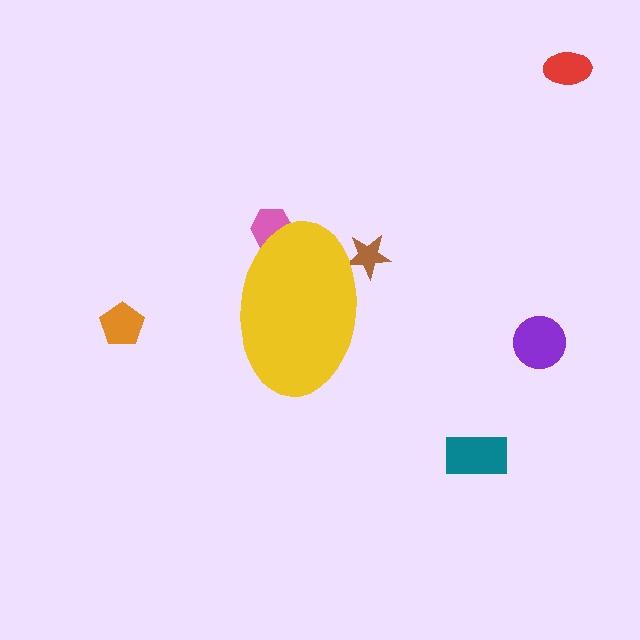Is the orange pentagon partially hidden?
No, the orange pentagon is fully visible.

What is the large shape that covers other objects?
A yellow ellipse.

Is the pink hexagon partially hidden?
Yes, the pink hexagon is partially hidden behind the yellow ellipse.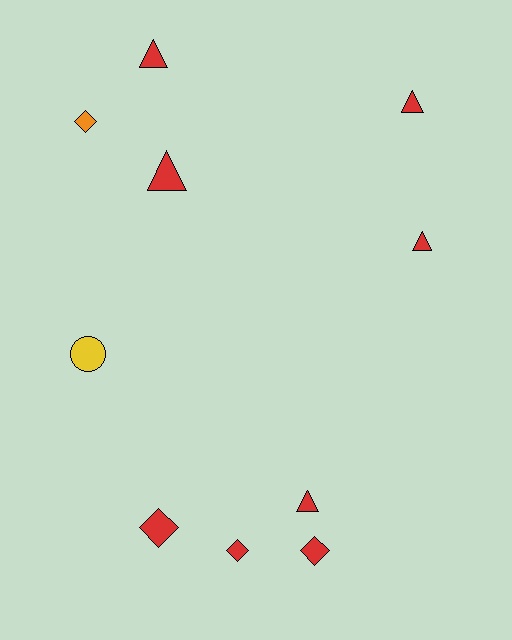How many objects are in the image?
There are 10 objects.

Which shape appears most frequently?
Triangle, with 5 objects.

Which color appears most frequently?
Red, with 8 objects.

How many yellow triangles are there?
There are no yellow triangles.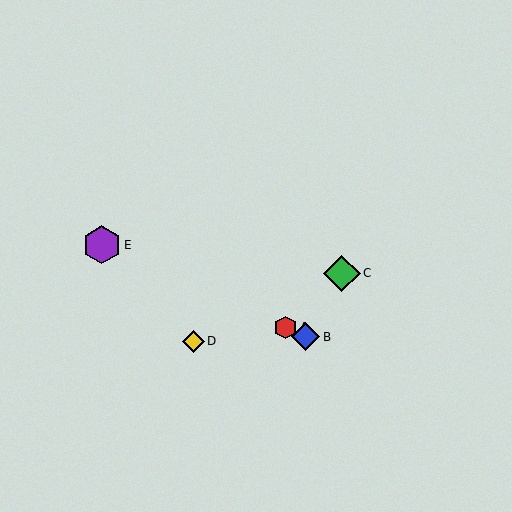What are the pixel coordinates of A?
Object A is at (285, 327).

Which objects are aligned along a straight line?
Objects A, B, E are aligned along a straight line.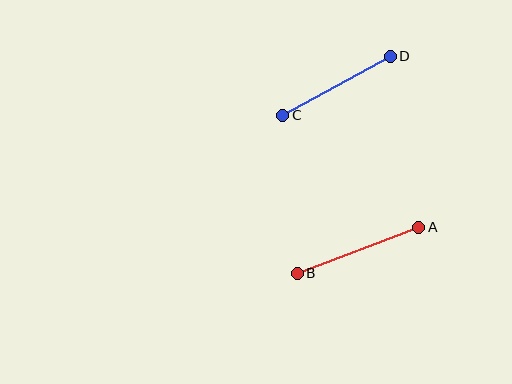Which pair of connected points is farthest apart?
Points A and B are farthest apart.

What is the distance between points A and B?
The distance is approximately 130 pixels.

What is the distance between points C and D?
The distance is approximately 123 pixels.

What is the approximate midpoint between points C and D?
The midpoint is at approximately (336, 86) pixels.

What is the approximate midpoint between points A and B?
The midpoint is at approximately (358, 250) pixels.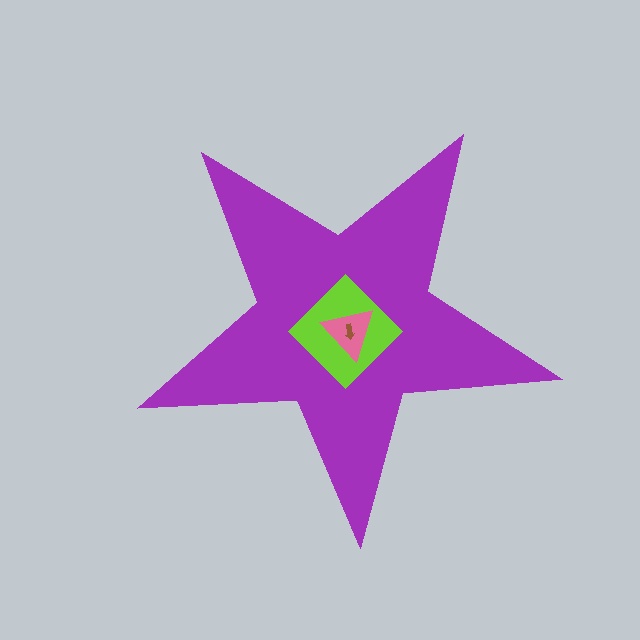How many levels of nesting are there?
4.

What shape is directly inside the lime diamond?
The pink triangle.